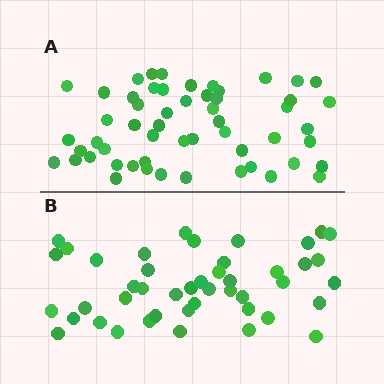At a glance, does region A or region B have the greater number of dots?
Region A (the top region) has more dots.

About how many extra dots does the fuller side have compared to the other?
Region A has roughly 10 or so more dots than region B.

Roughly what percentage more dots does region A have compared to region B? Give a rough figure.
About 20% more.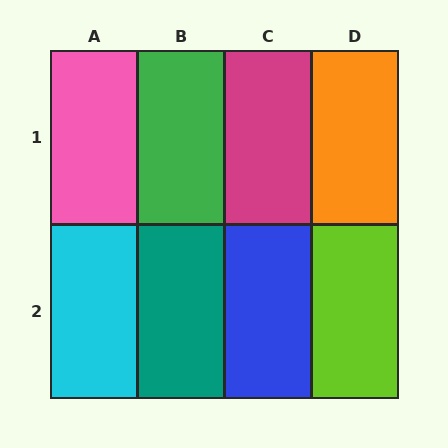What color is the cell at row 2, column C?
Blue.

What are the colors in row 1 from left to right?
Pink, green, magenta, orange.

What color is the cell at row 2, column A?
Cyan.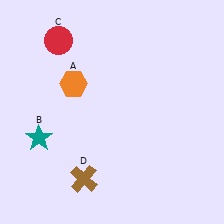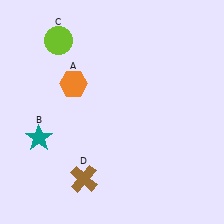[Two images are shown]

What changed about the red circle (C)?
In Image 1, C is red. In Image 2, it changed to lime.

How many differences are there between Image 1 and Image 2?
There is 1 difference between the two images.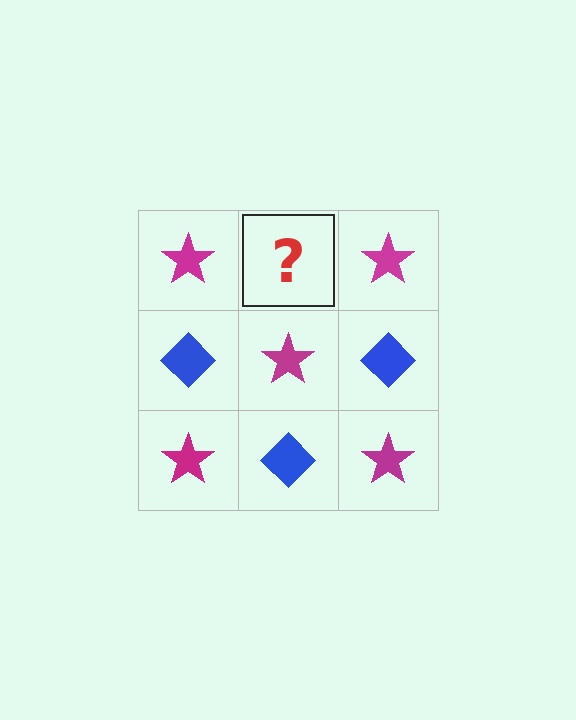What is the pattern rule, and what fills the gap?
The rule is that it alternates magenta star and blue diamond in a checkerboard pattern. The gap should be filled with a blue diamond.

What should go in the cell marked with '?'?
The missing cell should contain a blue diamond.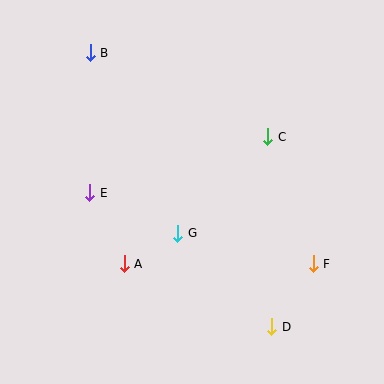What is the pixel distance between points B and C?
The distance between B and C is 196 pixels.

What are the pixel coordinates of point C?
Point C is at (268, 137).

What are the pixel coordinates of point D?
Point D is at (272, 327).